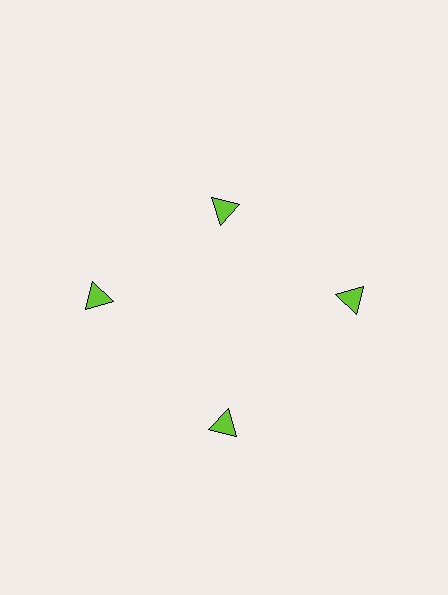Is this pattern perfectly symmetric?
No. The 4 lime triangles are arranged in a ring, but one element near the 12 o'clock position is pulled inward toward the center, breaking the 4-fold rotational symmetry.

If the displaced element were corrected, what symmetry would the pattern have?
It would have 4-fold rotational symmetry — the pattern would map onto itself every 90 degrees.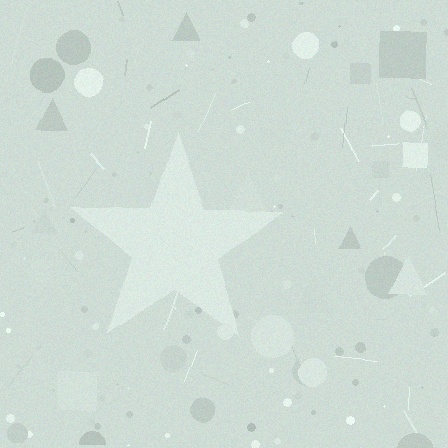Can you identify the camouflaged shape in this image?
The camouflaged shape is a star.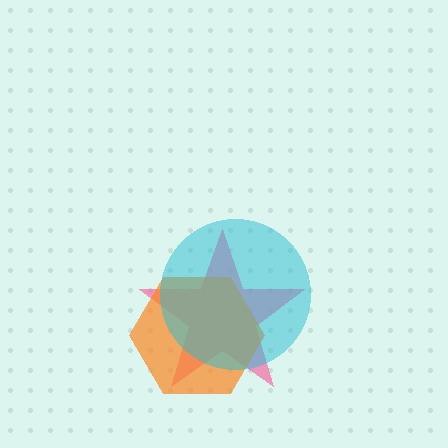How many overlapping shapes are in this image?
There are 3 overlapping shapes in the image.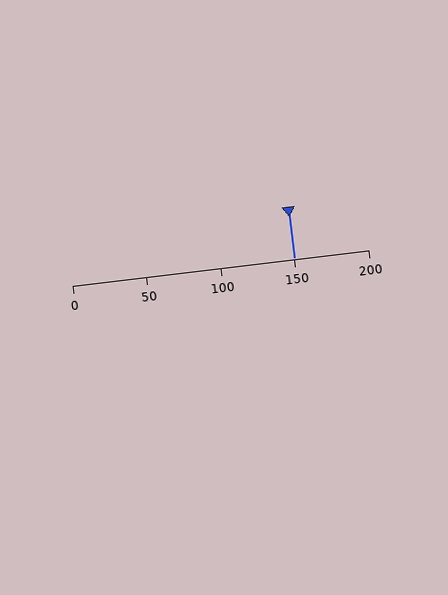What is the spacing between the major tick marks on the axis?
The major ticks are spaced 50 apart.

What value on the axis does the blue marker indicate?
The marker indicates approximately 150.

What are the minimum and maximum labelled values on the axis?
The axis runs from 0 to 200.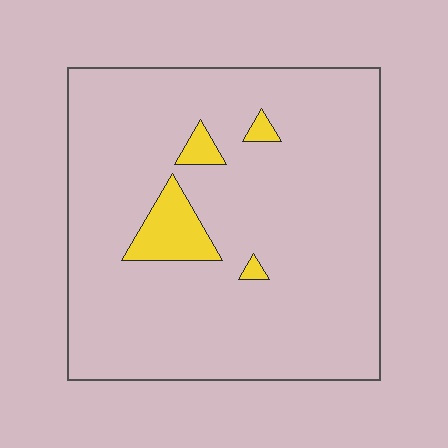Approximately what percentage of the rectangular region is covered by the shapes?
Approximately 5%.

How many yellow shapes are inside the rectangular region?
4.